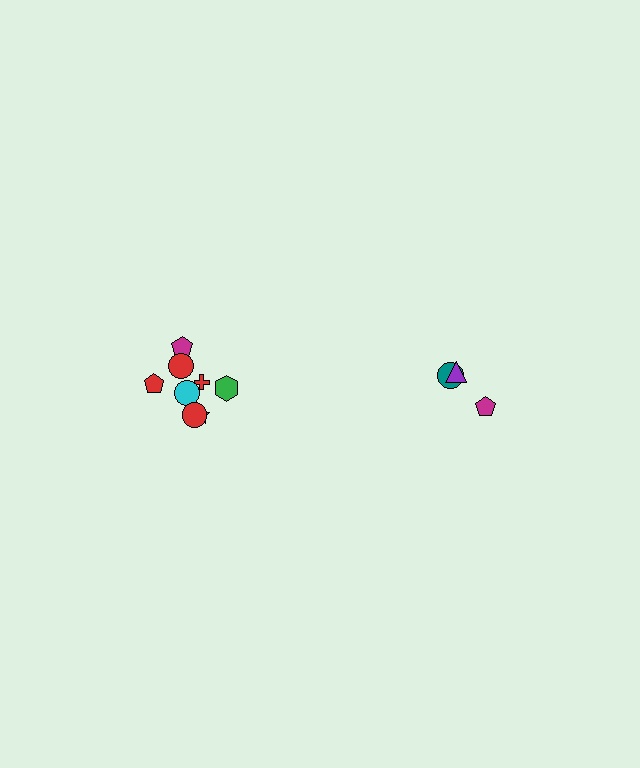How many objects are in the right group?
There are 3 objects.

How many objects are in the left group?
There are 8 objects.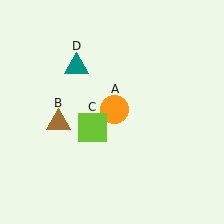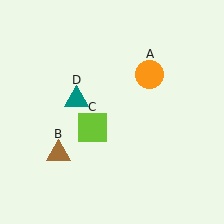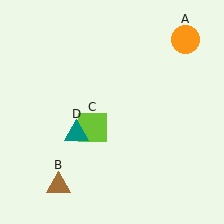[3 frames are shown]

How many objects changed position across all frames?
3 objects changed position: orange circle (object A), brown triangle (object B), teal triangle (object D).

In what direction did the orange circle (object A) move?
The orange circle (object A) moved up and to the right.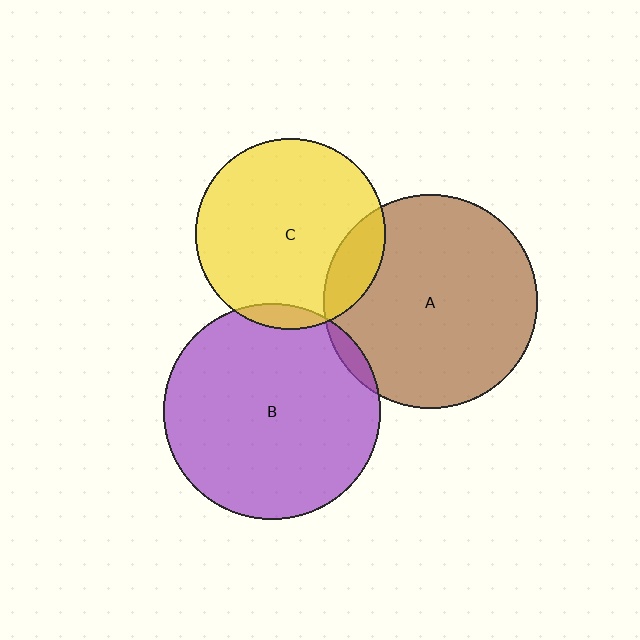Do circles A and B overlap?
Yes.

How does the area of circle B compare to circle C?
Approximately 1.3 times.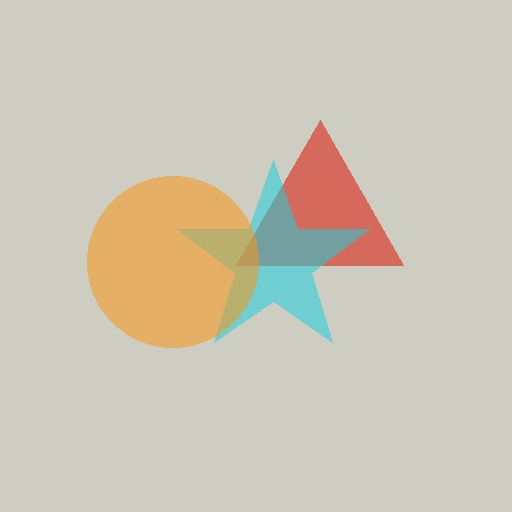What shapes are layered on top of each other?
The layered shapes are: a red triangle, a cyan star, an orange circle.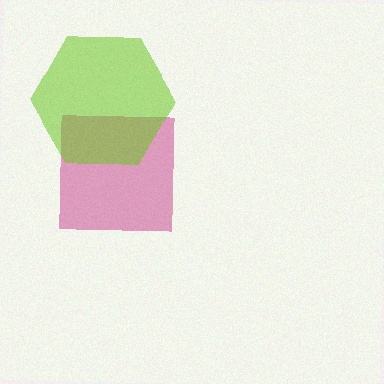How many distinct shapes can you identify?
There are 2 distinct shapes: a magenta square, a lime hexagon.